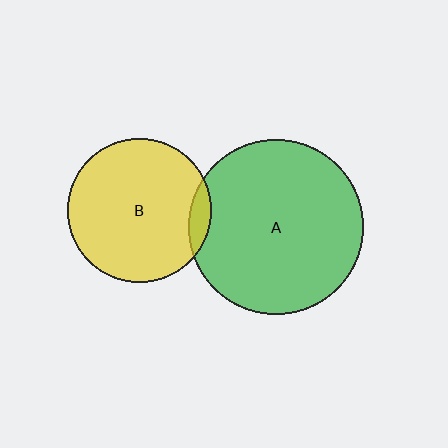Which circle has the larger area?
Circle A (green).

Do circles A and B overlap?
Yes.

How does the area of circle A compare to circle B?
Approximately 1.5 times.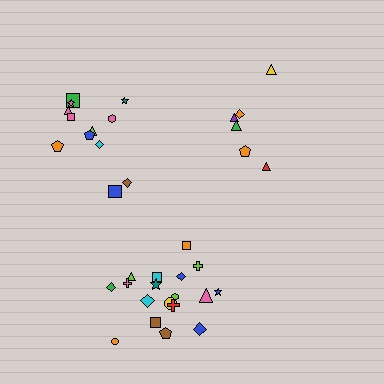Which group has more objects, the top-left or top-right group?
The top-left group.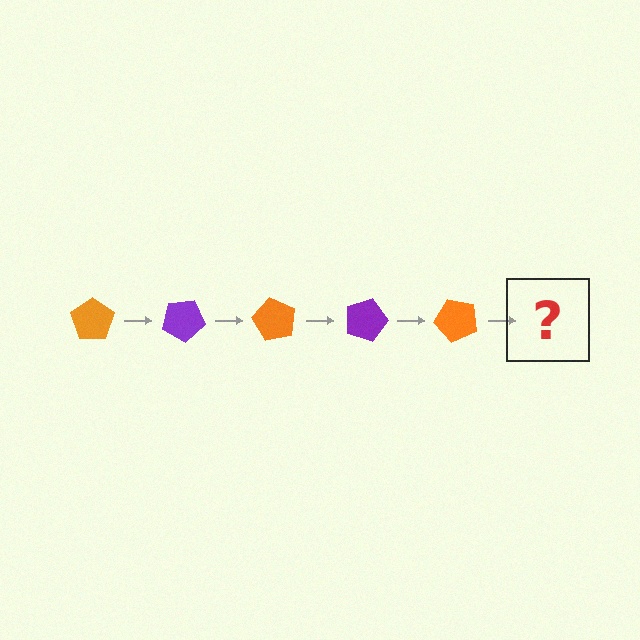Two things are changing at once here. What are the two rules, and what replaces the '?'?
The two rules are that it rotates 30 degrees each step and the color cycles through orange and purple. The '?' should be a purple pentagon, rotated 150 degrees from the start.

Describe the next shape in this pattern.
It should be a purple pentagon, rotated 150 degrees from the start.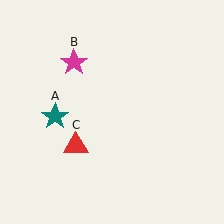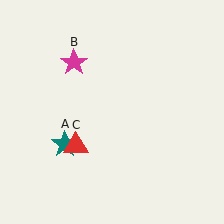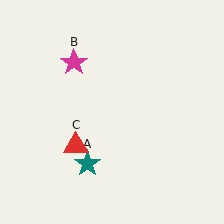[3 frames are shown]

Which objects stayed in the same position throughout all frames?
Magenta star (object B) and red triangle (object C) remained stationary.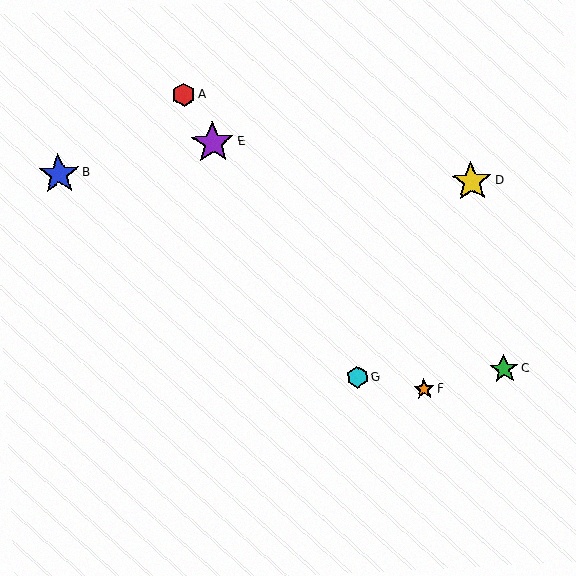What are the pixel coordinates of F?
Object F is at (424, 389).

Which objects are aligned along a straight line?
Objects A, E, G are aligned along a straight line.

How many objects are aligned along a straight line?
3 objects (A, E, G) are aligned along a straight line.